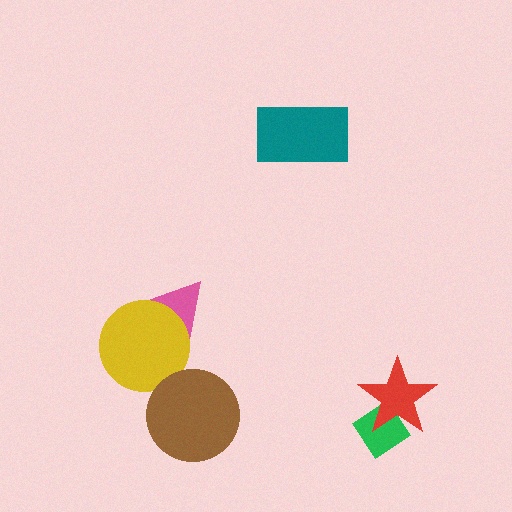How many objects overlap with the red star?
1 object overlaps with the red star.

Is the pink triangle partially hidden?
Yes, it is partially covered by another shape.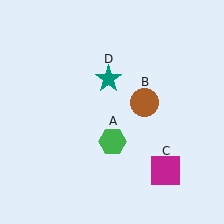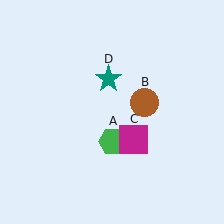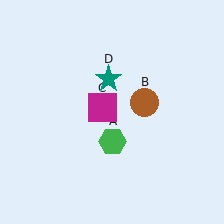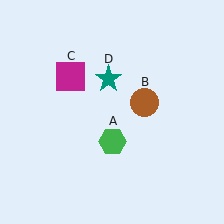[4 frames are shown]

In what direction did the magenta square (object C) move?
The magenta square (object C) moved up and to the left.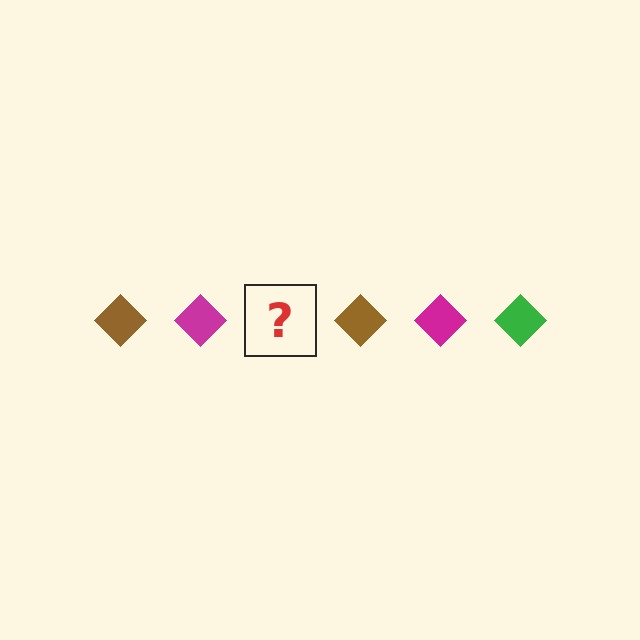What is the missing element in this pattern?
The missing element is a green diamond.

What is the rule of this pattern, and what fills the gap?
The rule is that the pattern cycles through brown, magenta, green diamonds. The gap should be filled with a green diamond.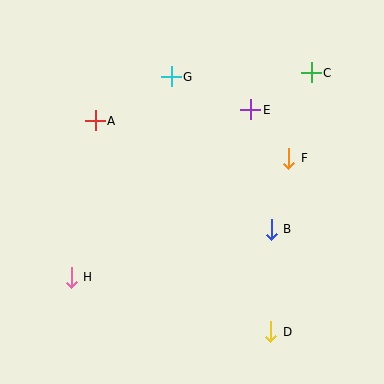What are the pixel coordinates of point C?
Point C is at (311, 73).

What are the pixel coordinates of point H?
Point H is at (71, 277).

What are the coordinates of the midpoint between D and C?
The midpoint between D and C is at (291, 202).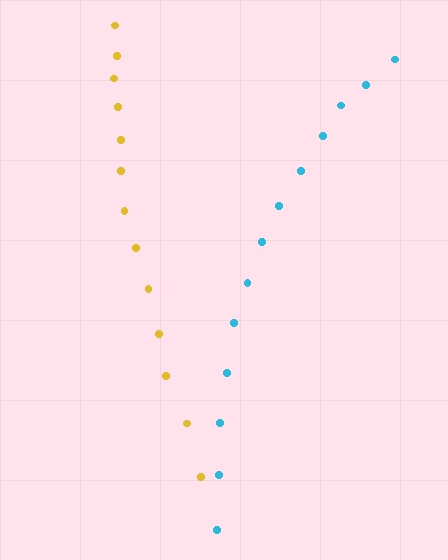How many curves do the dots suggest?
There are 2 distinct paths.